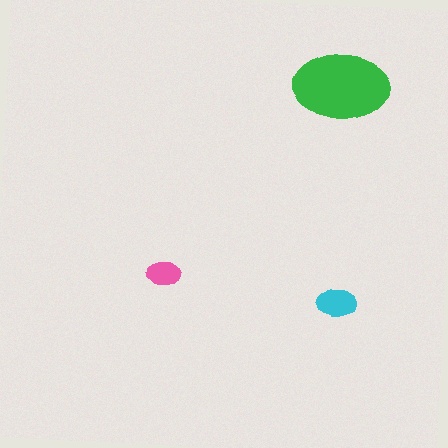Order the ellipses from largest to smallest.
the green one, the cyan one, the pink one.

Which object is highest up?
The green ellipse is topmost.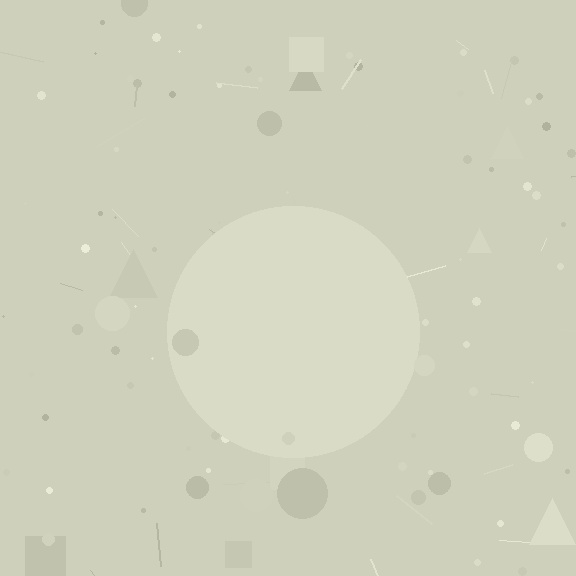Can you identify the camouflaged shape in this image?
The camouflaged shape is a circle.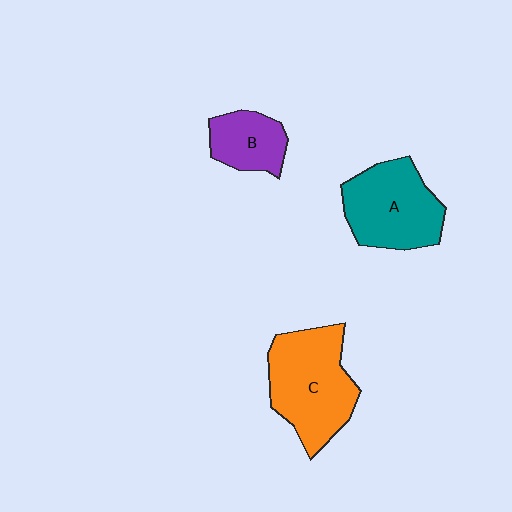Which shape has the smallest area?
Shape B (purple).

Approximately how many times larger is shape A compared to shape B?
Approximately 1.8 times.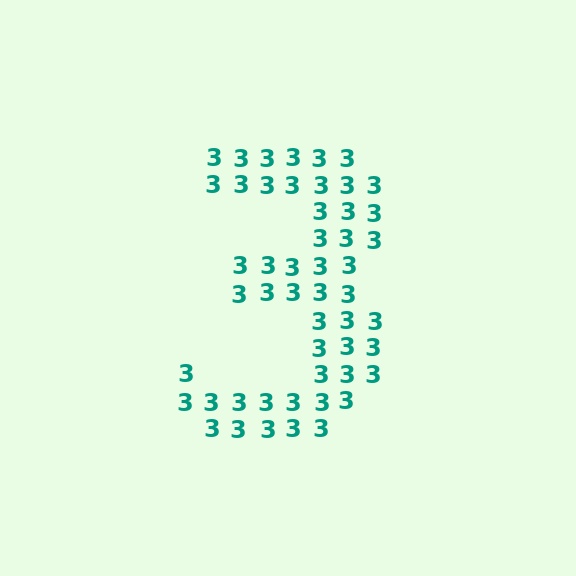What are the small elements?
The small elements are digit 3's.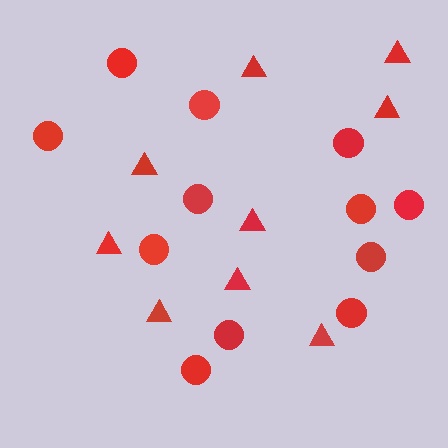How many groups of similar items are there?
There are 2 groups: one group of triangles (9) and one group of circles (12).